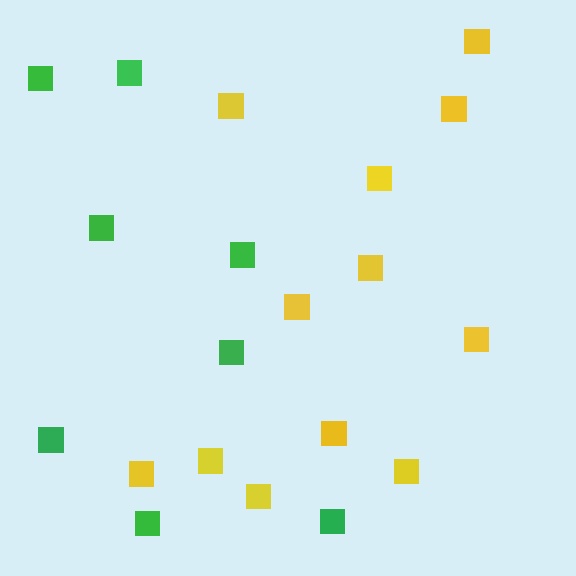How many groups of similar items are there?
There are 2 groups: one group of green squares (8) and one group of yellow squares (12).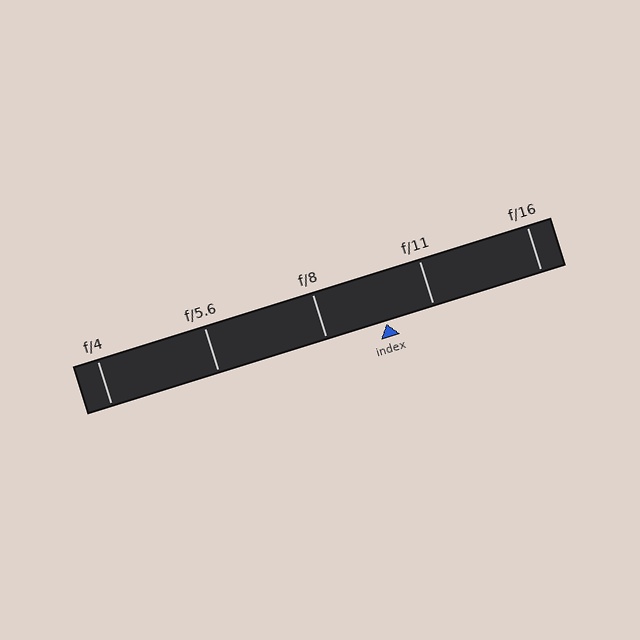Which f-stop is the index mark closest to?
The index mark is closest to f/11.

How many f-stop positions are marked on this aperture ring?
There are 5 f-stop positions marked.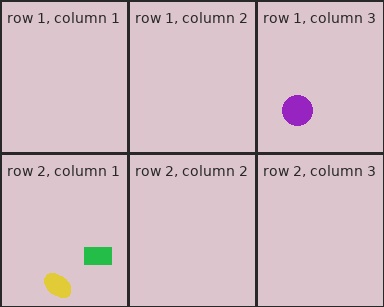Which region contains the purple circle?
The row 1, column 3 region.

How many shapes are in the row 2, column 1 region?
2.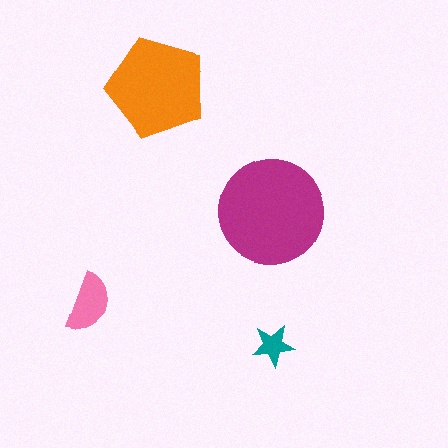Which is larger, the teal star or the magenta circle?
The magenta circle.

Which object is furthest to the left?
The pink semicircle is leftmost.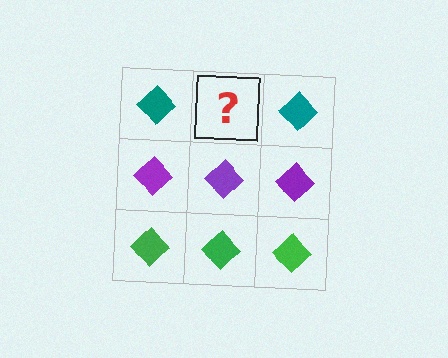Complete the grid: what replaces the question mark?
The question mark should be replaced with a teal diamond.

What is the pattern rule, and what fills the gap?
The rule is that each row has a consistent color. The gap should be filled with a teal diamond.